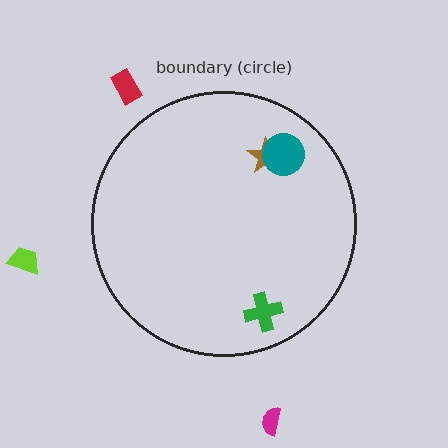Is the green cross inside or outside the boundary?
Inside.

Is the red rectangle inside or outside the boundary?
Outside.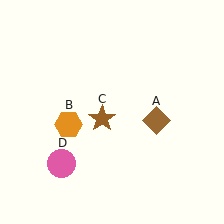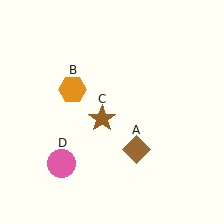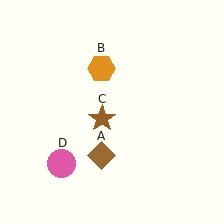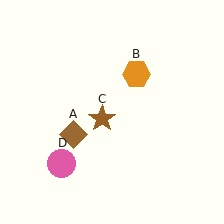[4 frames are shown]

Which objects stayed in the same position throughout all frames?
Brown star (object C) and pink circle (object D) remained stationary.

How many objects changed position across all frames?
2 objects changed position: brown diamond (object A), orange hexagon (object B).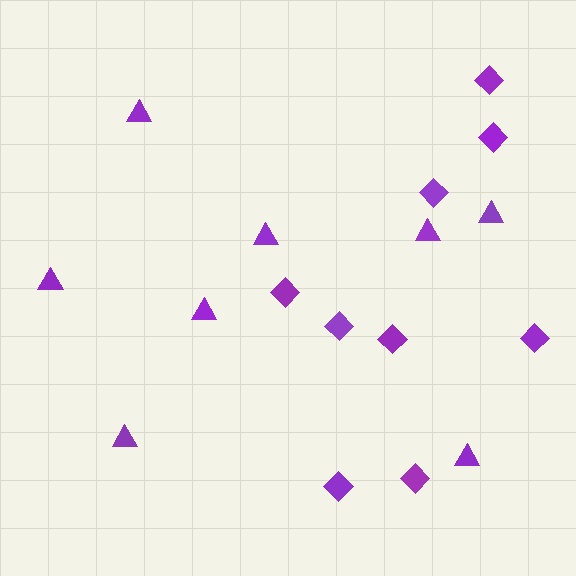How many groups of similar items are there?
There are 2 groups: one group of diamonds (9) and one group of triangles (8).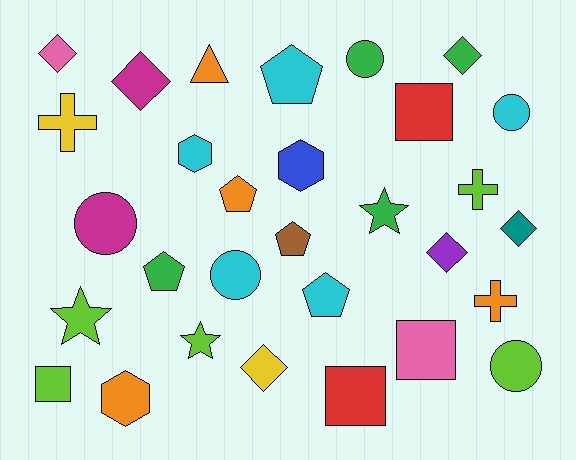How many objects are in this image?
There are 30 objects.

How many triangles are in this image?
There is 1 triangle.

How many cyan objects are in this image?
There are 5 cyan objects.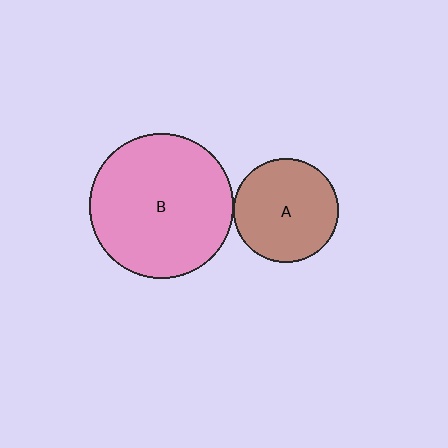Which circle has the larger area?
Circle B (pink).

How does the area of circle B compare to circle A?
Approximately 1.9 times.